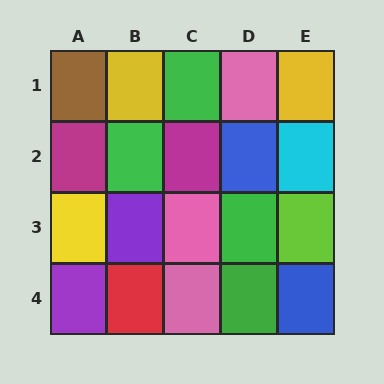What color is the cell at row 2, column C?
Magenta.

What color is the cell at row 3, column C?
Pink.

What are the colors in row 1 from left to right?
Brown, yellow, green, pink, yellow.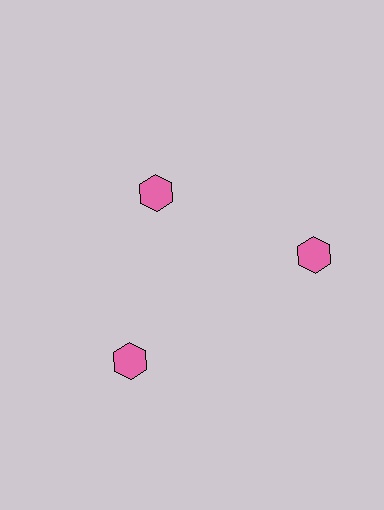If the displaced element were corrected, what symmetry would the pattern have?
It would have 3-fold rotational symmetry — the pattern would map onto itself every 120 degrees.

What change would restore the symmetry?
The symmetry would be restored by moving it outward, back onto the ring so that all 3 hexagons sit at equal angles and equal distance from the center.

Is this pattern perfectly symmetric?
No. The 3 pink hexagons are arranged in a ring, but one element near the 11 o'clock position is pulled inward toward the center, breaking the 3-fold rotational symmetry.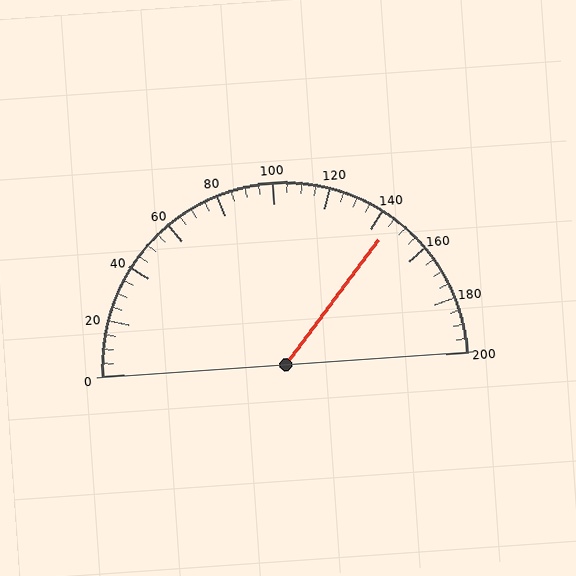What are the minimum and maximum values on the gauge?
The gauge ranges from 0 to 200.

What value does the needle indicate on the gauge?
The needle indicates approximately 145.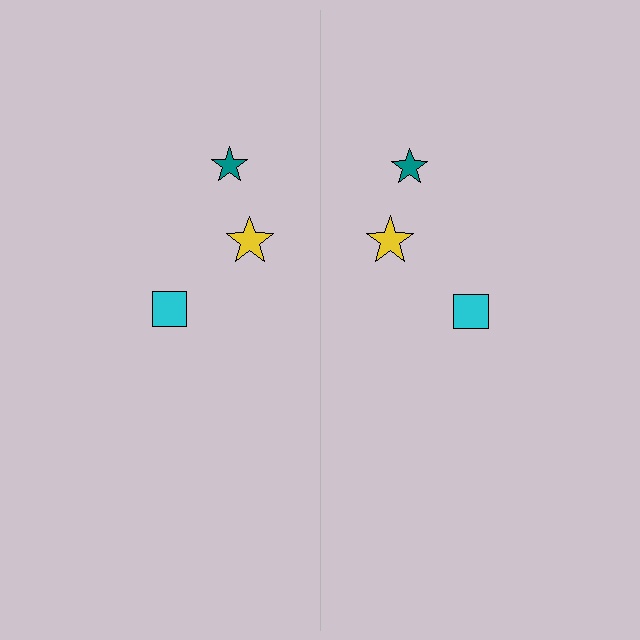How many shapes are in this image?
There are 6 shapes in this image.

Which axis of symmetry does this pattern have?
The pattern has a vertical axis of symmetry running through the center of the image.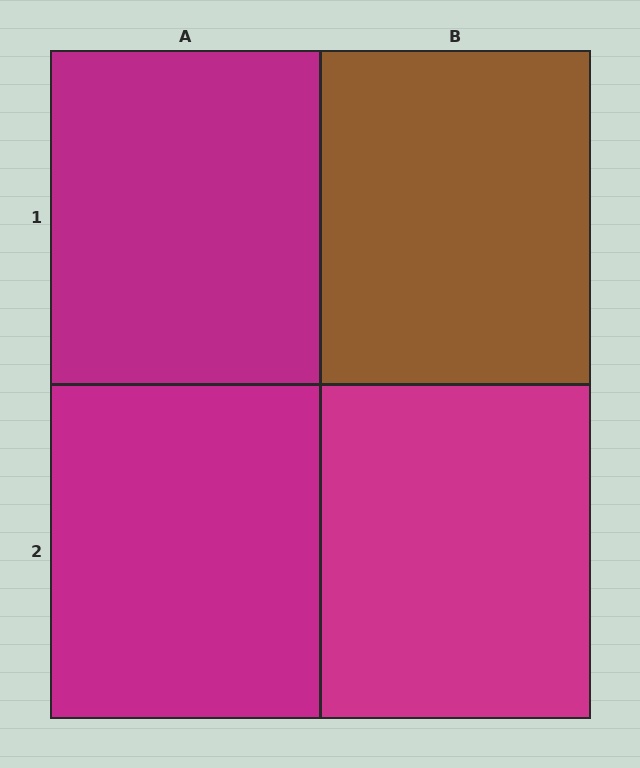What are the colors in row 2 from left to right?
Magenta, magenta.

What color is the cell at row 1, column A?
Magenta.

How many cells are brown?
1 cell is brown.